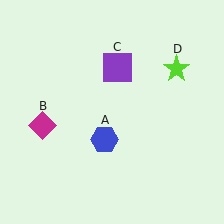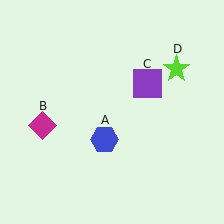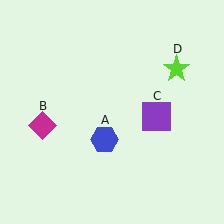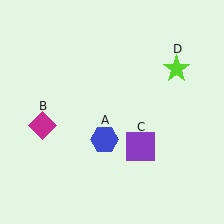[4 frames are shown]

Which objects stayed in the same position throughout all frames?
Blue hexagon (object A) and magenta diamond (object B) and lime star (object D) remained stationary.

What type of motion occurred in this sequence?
The purple square (object C) rotated clockwise around the center of the scene.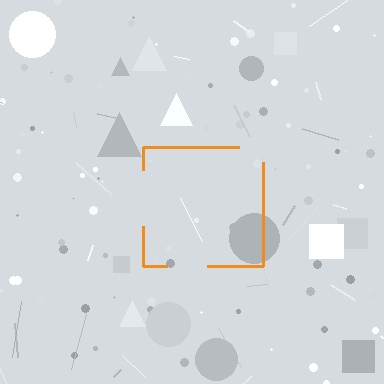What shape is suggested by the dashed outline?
The dashed outline suggests a square.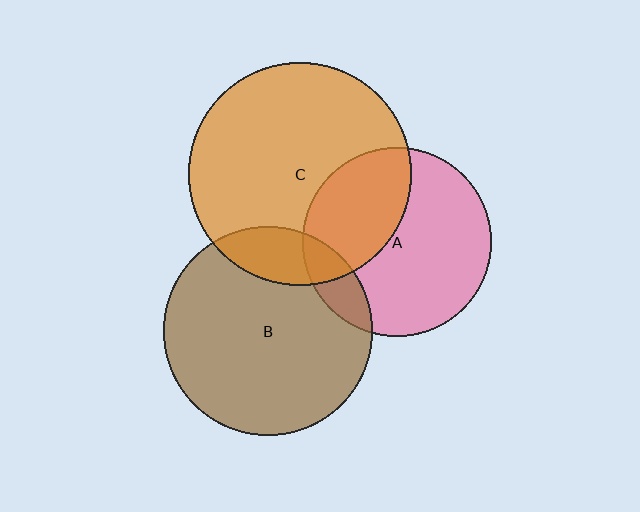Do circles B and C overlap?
Yes.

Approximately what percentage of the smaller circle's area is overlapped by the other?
Approximately 15%.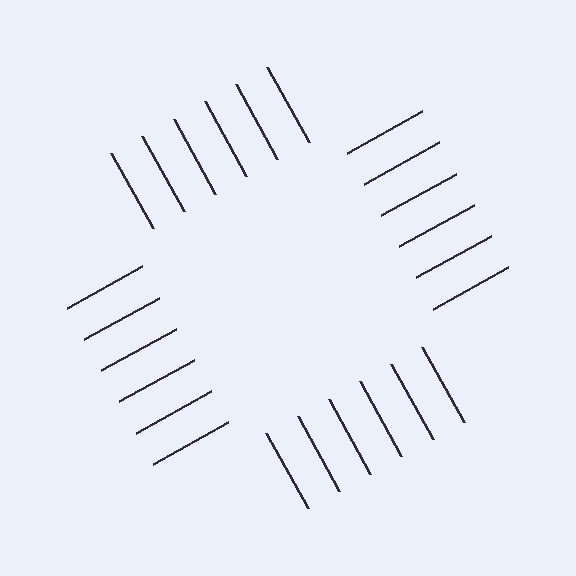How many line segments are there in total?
24 — 6 along each of the 4 edges.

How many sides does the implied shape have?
4 sides — the line-ends trace a square.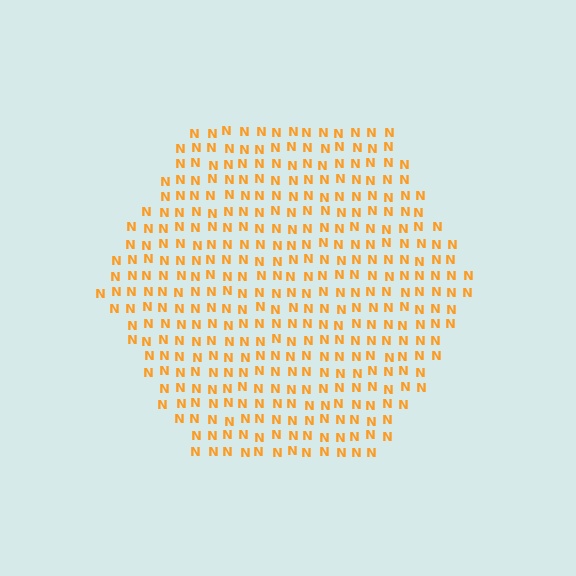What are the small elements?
The small elements are letter N's.